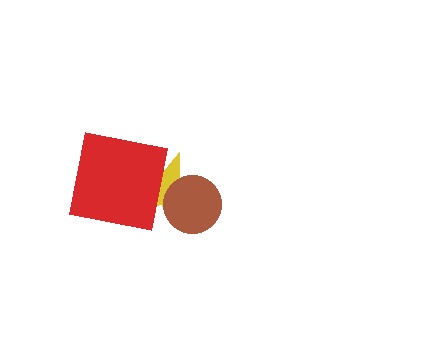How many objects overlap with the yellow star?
2 objects overlap with the yellow star.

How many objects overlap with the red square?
1 object overlaps with the red square.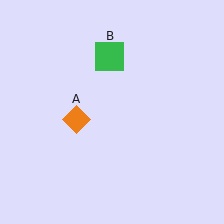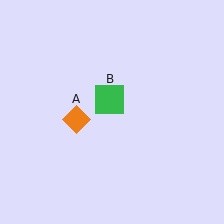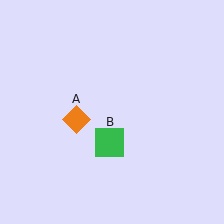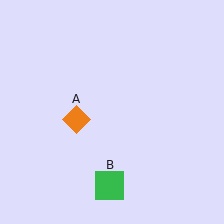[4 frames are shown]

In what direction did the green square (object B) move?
The green square (object B) moved down.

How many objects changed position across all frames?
1 object changed position: green square (object B).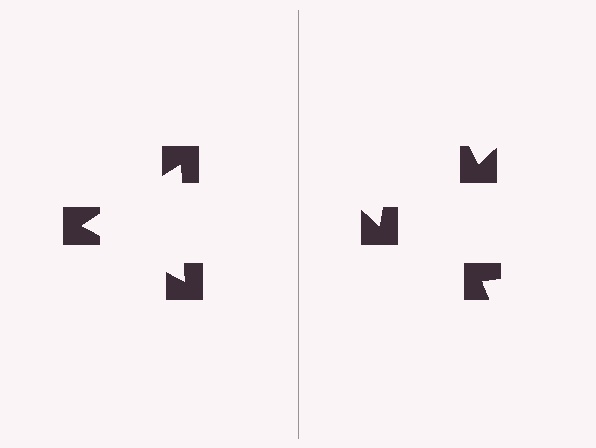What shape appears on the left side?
An illusory triangle.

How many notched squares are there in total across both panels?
6 — 3 on each side.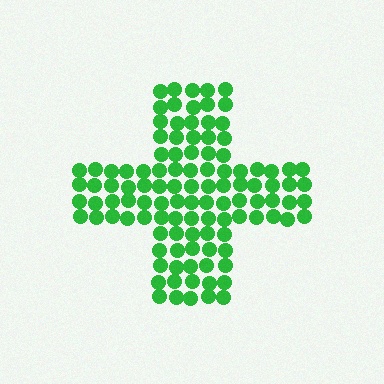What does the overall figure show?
The overall figure shows a cross.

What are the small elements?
The small elements are circles.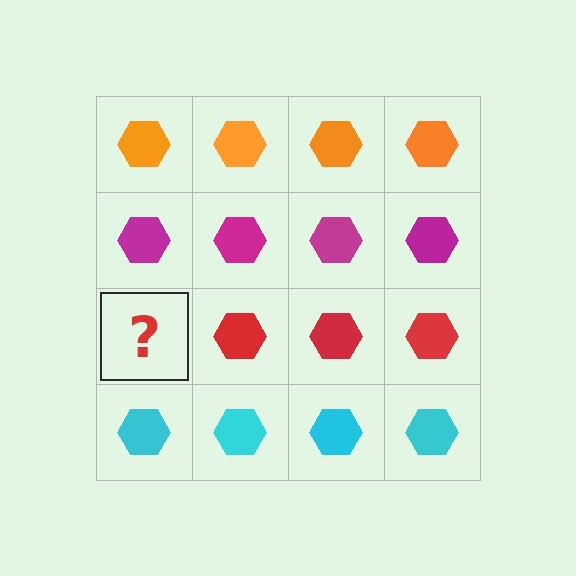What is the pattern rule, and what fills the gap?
The rule is that each row has a consistent color. The gap should be filled with a red hexagon.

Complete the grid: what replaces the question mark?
The question mark should be replaced with a red hexagon.